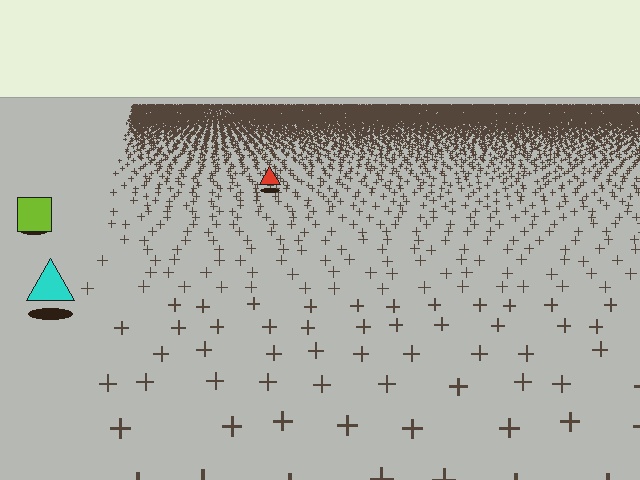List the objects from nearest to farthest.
From nearest to farthest: the cyan triangle, the lime square, the red triangle.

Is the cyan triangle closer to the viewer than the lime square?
Yes. The cyan triangle is closer — you can tell from the texture gradient: the ground texture is coarser near it.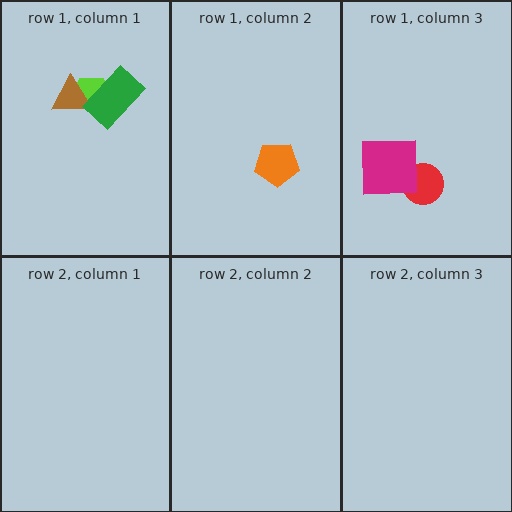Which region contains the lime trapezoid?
The row 1, column 1 region.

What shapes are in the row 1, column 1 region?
The lime trapezoid, the brown triangle, the green rectangle.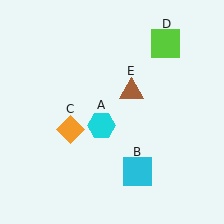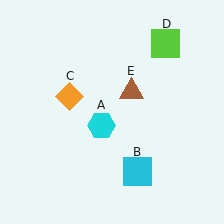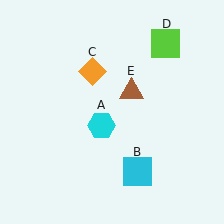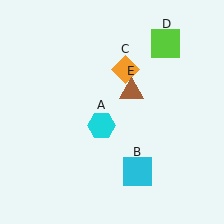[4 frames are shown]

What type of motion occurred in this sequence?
The orange diamond (object C) rotated clockwise around the center of the scene.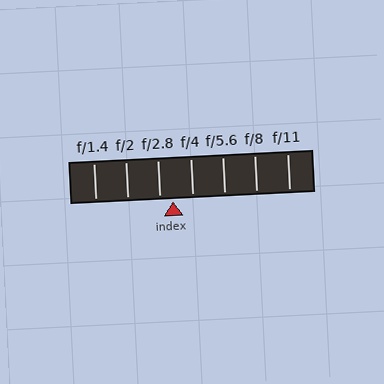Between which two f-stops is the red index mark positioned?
The index mark is between f/2.8 and f/4.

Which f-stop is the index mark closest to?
The index mark is closest to f/2.8.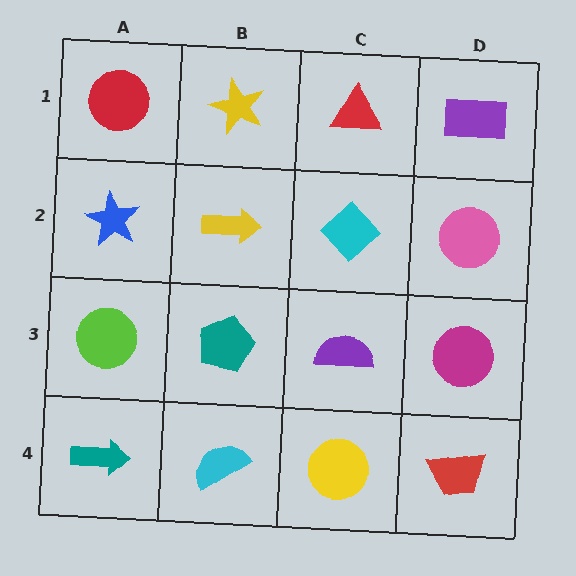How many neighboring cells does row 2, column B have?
4.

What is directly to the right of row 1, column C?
A purple rectangle.